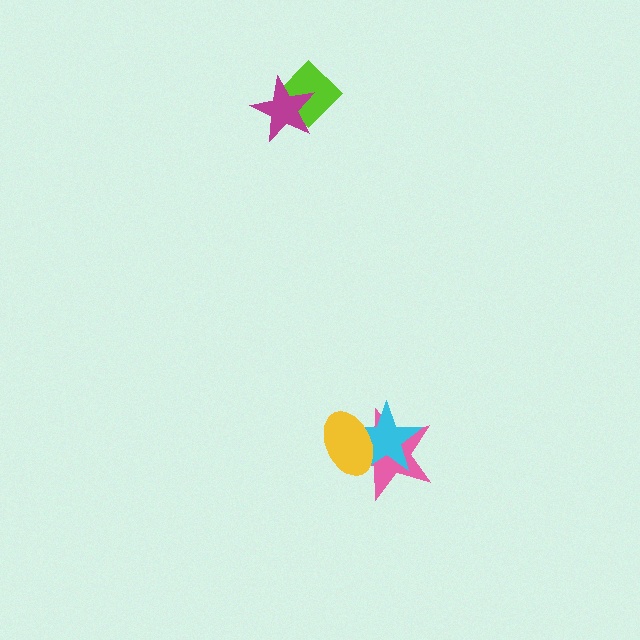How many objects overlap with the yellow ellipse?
2 objects overlap with the yellow ellipse.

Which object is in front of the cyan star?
The yellow ellipse is in front of the cyan star.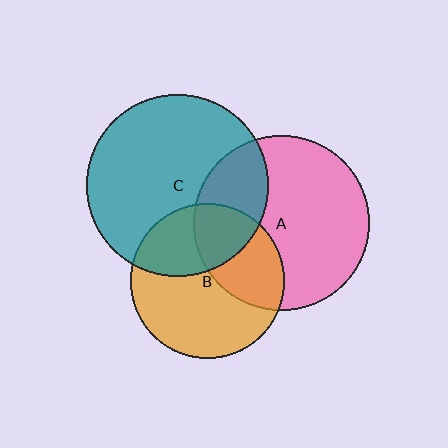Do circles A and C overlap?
Yes.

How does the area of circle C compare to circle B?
Approximately 1.4 times.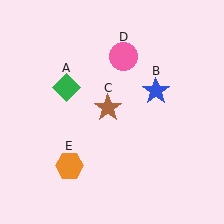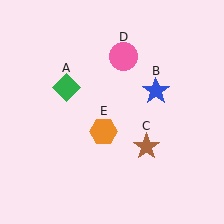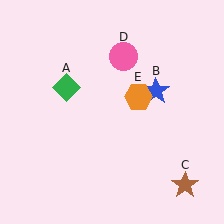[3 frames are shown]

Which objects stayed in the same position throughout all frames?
Green diamond (object A) and blue star (object B) and pink circle (object D) remained stationary.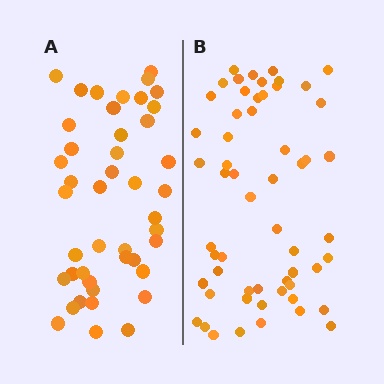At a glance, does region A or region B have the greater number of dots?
Region B (the right region) has more dots.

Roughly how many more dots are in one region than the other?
Region B has approximately 15 more dots than region A.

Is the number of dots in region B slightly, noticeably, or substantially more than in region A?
Region B has noticeably more, but not dramatically so. The ratio is roughly 1.3 to 1.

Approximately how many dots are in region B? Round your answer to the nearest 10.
About 60 dots. (The exact count is 57, which rounds to 60.)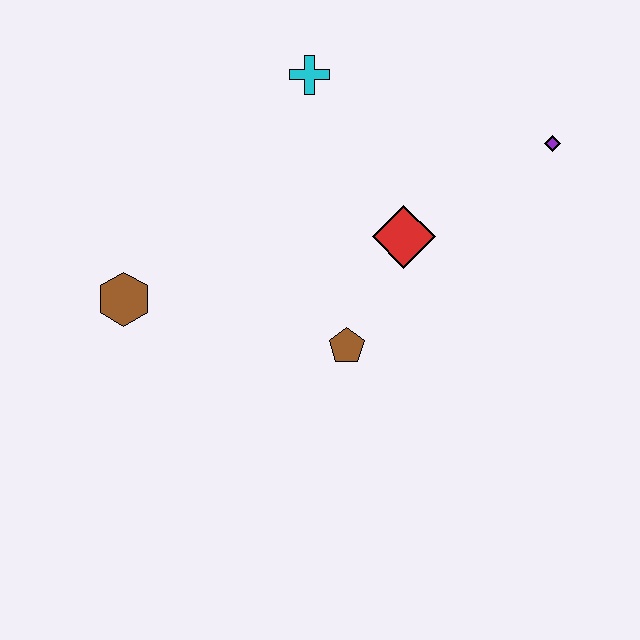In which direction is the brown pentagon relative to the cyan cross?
The brown pentagon is below the cyan cross.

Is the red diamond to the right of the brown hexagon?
Yes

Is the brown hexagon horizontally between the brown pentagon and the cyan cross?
No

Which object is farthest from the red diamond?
The brown hexagon is farthest from the red diamond.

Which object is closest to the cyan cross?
The red diamond is closest to the cyan cross.